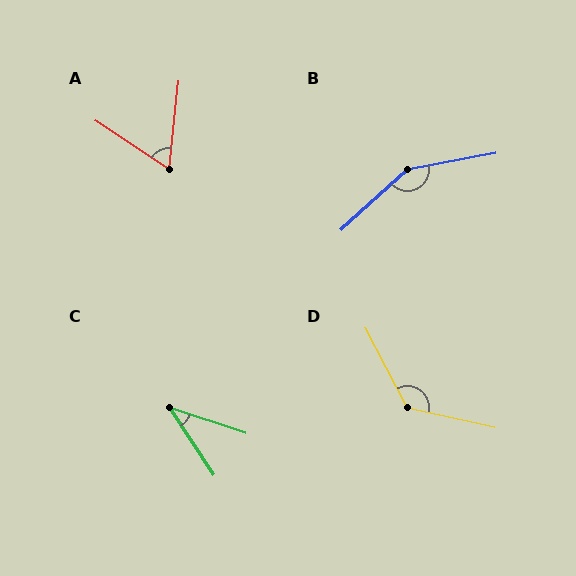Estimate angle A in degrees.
Approximately 62 degrees.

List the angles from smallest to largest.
C (38°), A (62°), D (130°), B (149°).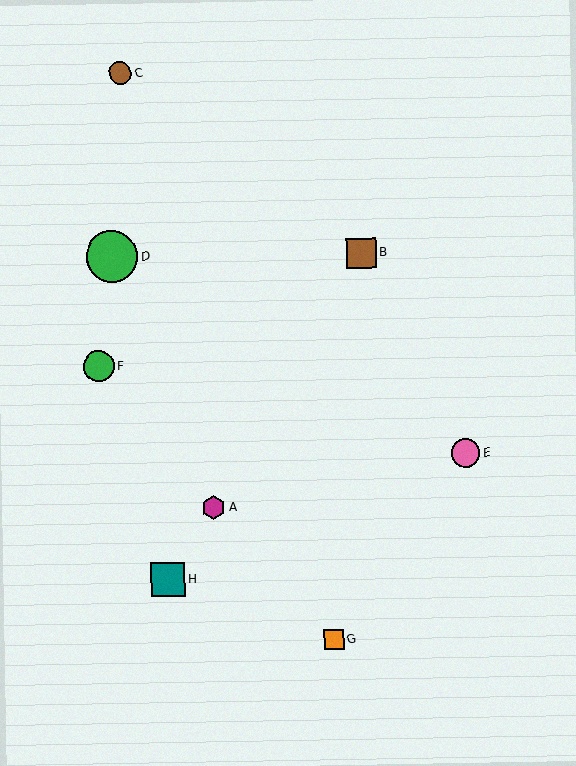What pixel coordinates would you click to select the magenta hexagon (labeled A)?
Click at (214, 508) to select the magenta hexagon A.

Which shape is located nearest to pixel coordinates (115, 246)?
The green circle (labeled D) at (112, 257) is nearest to that location.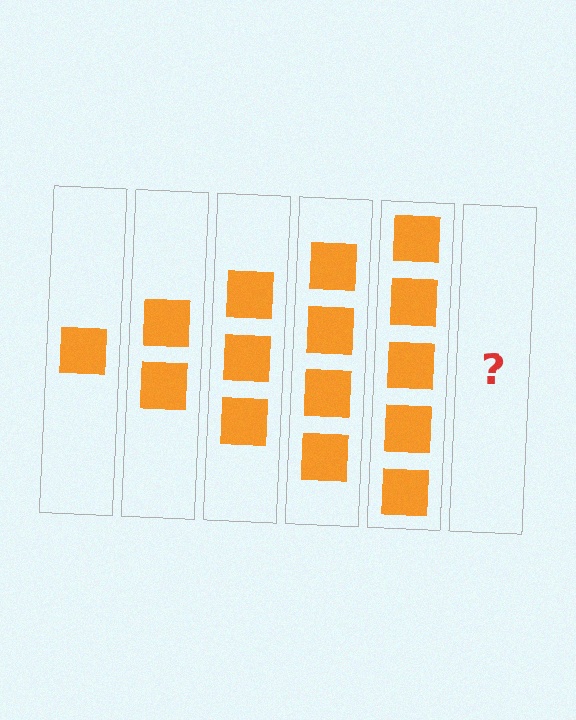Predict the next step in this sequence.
The next step is 6 squares.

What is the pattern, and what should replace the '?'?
The pattern is that each step adds one more square. The '?' should be 6 squares.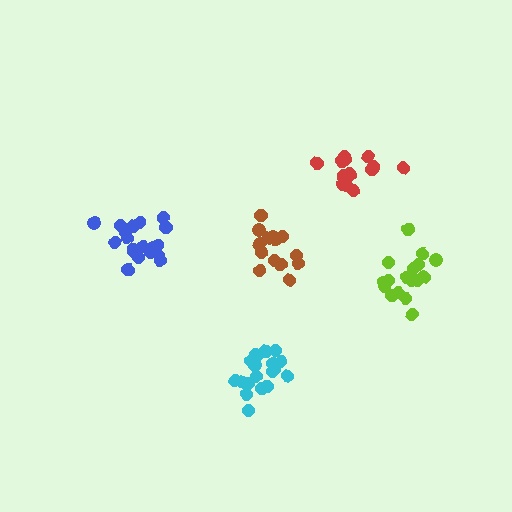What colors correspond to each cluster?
The clusters are colored: brown, lime, cyan, blue, red.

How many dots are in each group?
Group 1: 14 dots, Group 2: 18 dots, Group 3: 20 dots, Group 4: 19 dots, Group 5: 14 dots (85 total).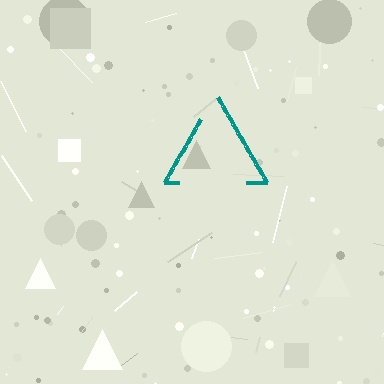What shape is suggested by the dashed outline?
The dashed outline suggests a triangle.